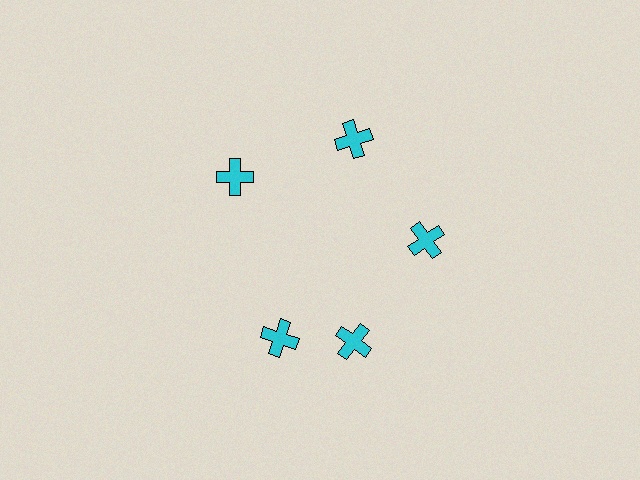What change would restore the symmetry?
The symmetry would be restored by rotating it back into even spacing with its neighbors so that all 5 crosses sit at equal angles and equal distance from the center.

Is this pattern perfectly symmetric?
No. The 5 cyan crosses are arranged in a ring, but one element near the 8 o'clock position is rotated out of alignment along the ring, breaking the 5-fold rotational symmetry.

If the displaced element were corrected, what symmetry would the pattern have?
It would have 5-fold rotational symmetry — the pattern would map onto itself every 72 degrees.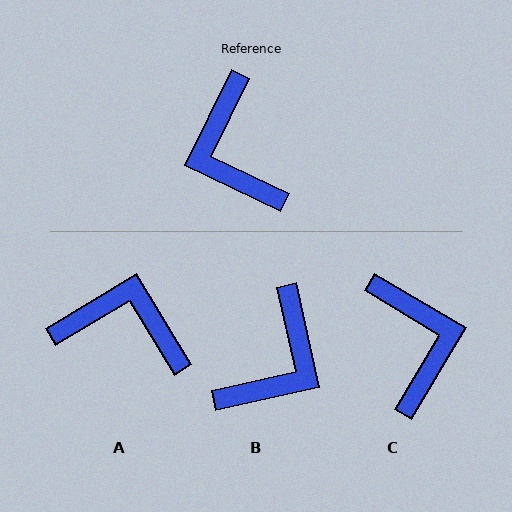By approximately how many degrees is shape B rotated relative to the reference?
Approximately 128 degrees counter-clockwise.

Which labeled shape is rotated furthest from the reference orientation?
C, about 175 degrees away.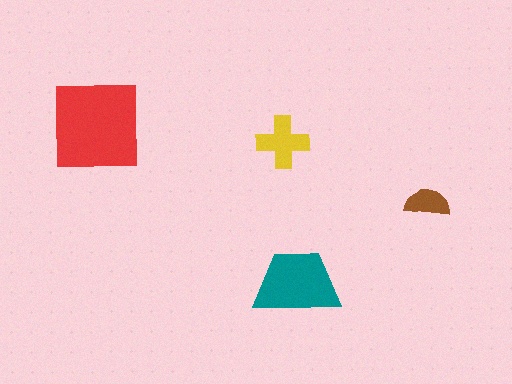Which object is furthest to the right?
The brown semicircle is rightmost.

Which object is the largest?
The red square.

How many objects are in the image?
There are 4 objects in the image.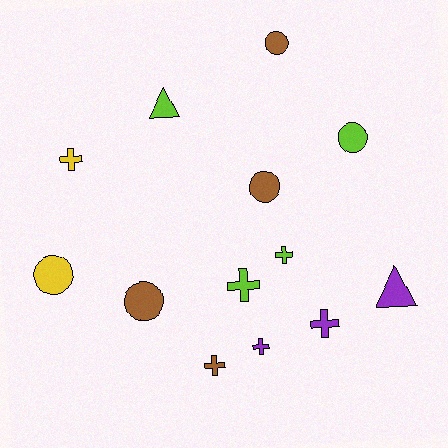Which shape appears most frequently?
Cross, with 6 objects.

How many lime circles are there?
There is 1 lime circle.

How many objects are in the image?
There are 13 objects.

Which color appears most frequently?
Brown, with 4 objects.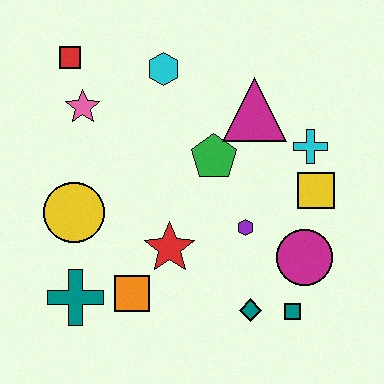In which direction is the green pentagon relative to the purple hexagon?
The green pentagon is above the purple hexagon.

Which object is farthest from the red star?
The red square is farthest from the red star.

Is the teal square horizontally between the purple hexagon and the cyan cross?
Yes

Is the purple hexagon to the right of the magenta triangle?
No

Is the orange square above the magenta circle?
No